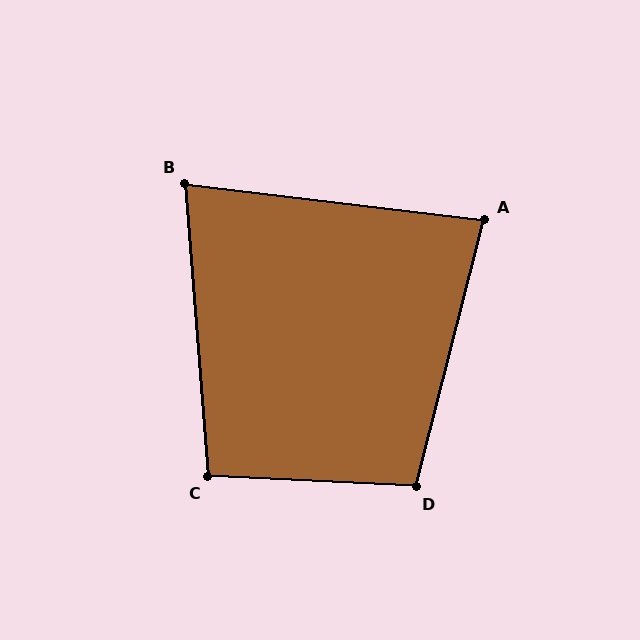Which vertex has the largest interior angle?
D, at approximately 101 degrees.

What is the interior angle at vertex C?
Approximately 97 degrees (obtuse).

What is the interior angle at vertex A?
Approximately 83 degrees (acute).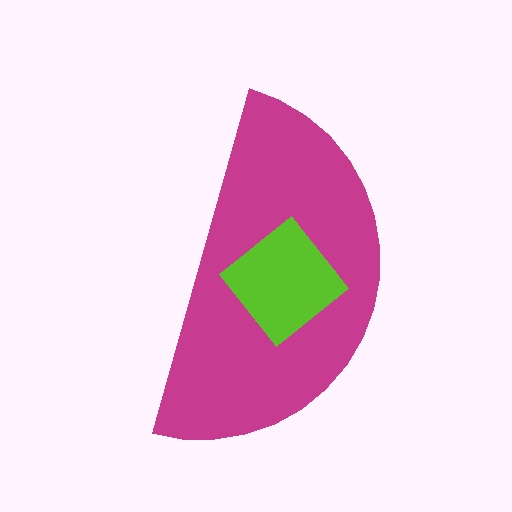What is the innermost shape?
The lime diamond.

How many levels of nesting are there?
2.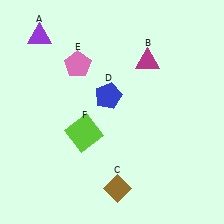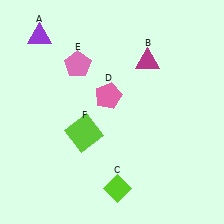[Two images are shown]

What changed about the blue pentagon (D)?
In Image 1, D is blue. In Image 2, it changed to pink.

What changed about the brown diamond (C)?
In Image 1, C is brown. In Image 2, it changed to lime.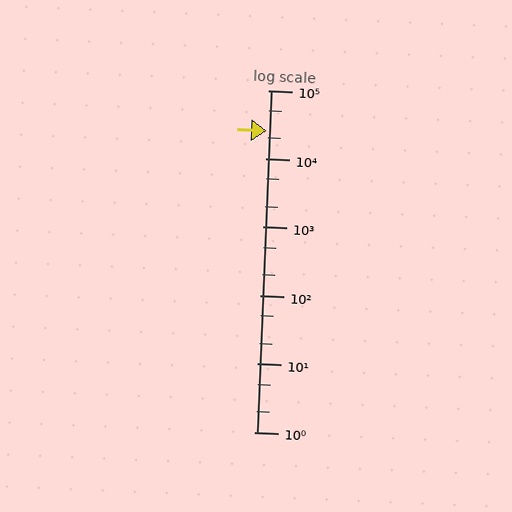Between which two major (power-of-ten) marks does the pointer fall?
The pointer is between 10000 and 100000.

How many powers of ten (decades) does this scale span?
The scale spans 5 decades, from 1 to 100000.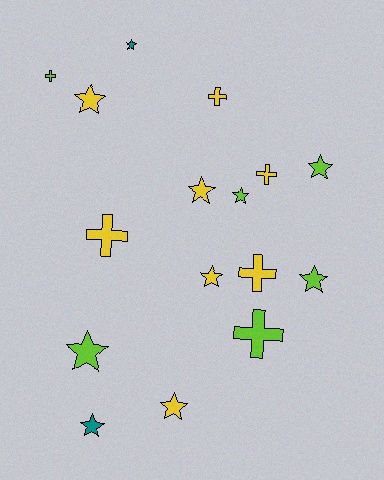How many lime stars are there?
There are 4 lime stars.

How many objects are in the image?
There are 16 objects.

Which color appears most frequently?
Yellow, with 8 objects.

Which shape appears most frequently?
Star, with 10 objects.